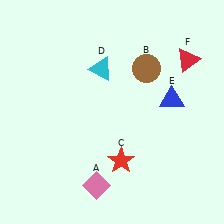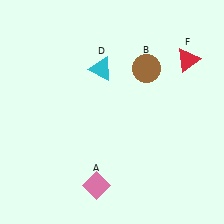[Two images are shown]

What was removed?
The red star (C), the blue triangle (E) were removed in Image 2.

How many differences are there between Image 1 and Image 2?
There are 2 differences between the two images.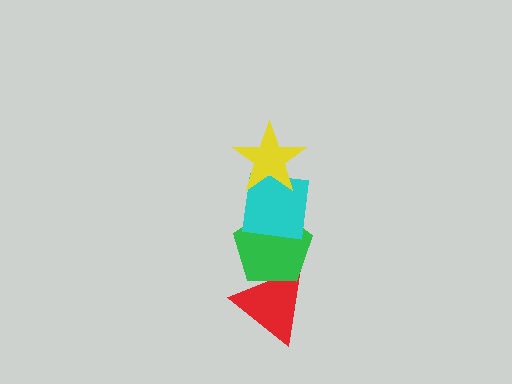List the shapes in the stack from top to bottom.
From top to bottom: the yellow star, the cyan square, the green pentagon, the red triangle.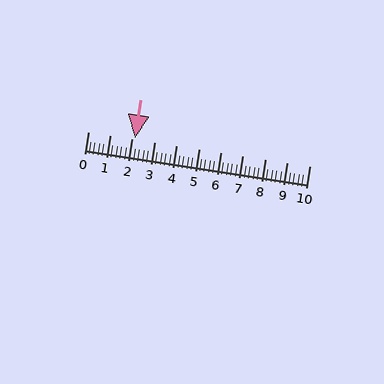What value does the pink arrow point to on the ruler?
The pink arrow points to approximately 2.1.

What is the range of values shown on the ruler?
The ruler shows values from 0 to 10.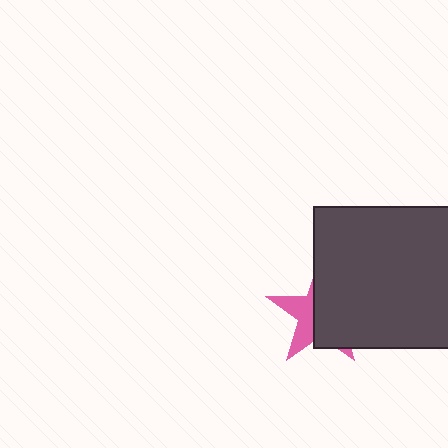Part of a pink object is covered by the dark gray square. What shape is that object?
It is a star.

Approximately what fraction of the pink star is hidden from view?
Roughly 61% of the pink star is hidden behind the dark gray square.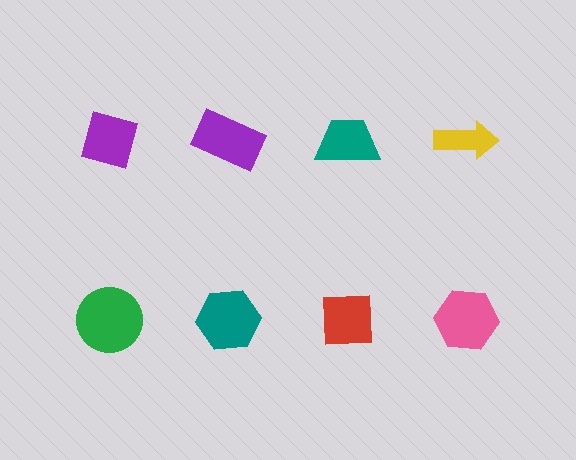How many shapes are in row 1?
4 shapes.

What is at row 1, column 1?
A purple diamond.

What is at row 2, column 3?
A red square.